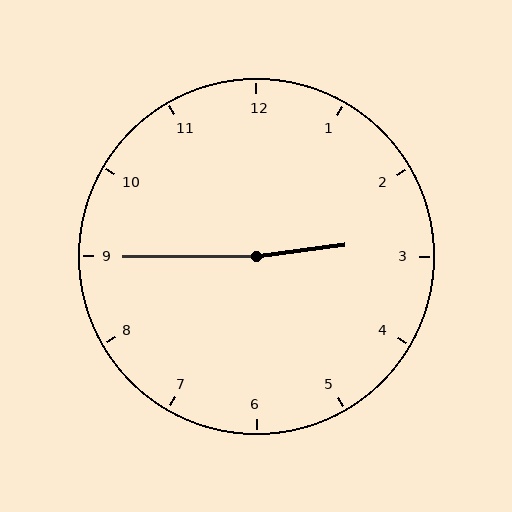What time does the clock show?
2:45.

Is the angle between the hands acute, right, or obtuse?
It is obtuse.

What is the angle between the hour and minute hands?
Approximately 172 degrees.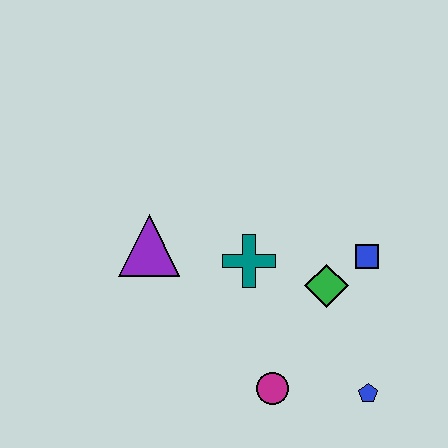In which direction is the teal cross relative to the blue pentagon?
The teal cross is above the blue pentagon.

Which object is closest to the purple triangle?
The teal cross is closest to the purple triangle.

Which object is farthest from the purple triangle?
The blue pentagon is farthest from the purple triangle.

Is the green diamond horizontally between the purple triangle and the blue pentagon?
Yes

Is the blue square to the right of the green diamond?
Yes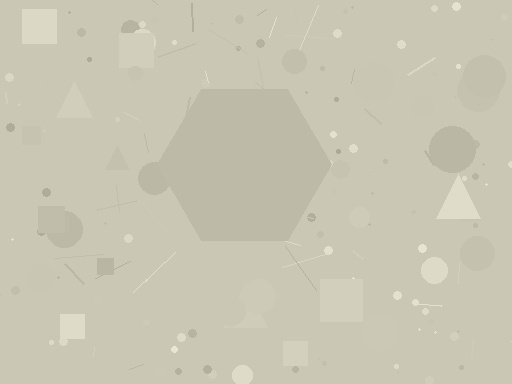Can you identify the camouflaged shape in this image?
The camouflaged shape is a hexagon.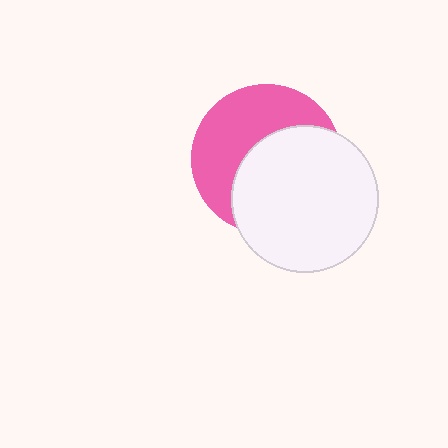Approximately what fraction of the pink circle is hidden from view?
Roughly 53% of the pink circle is hidden behind the white circle.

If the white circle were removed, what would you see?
You would see the complete pink circle.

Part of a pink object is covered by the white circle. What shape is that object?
It is a circle.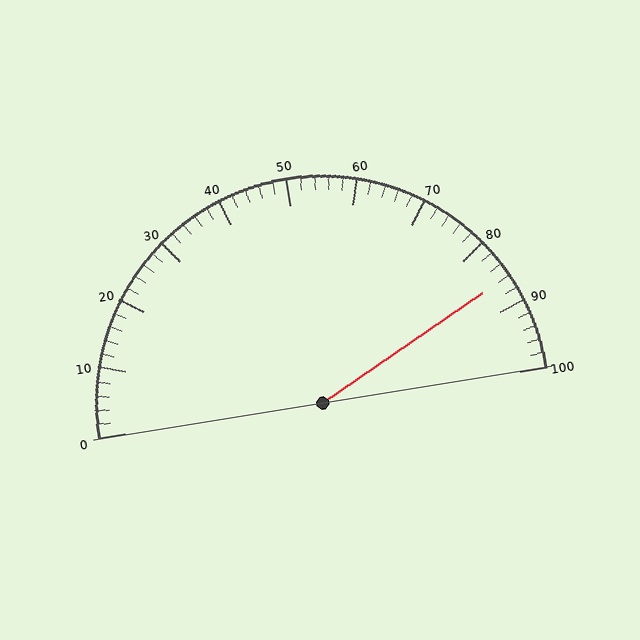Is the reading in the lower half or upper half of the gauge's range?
The reading is in the upper half of the range (0 to 100).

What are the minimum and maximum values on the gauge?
The gauge ranges from 0 to 100.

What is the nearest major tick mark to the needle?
The nearest major tick mark is 90.